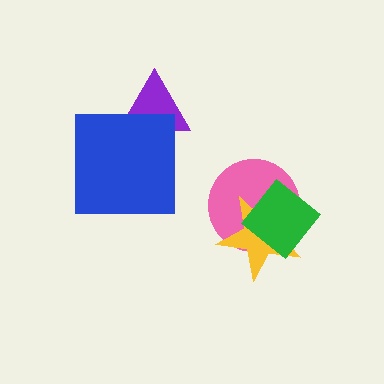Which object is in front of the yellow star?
The green diamond is in front of the yellow star.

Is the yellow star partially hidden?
Yes, it is partially covered by another shape.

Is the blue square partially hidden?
No, no other shape covers it.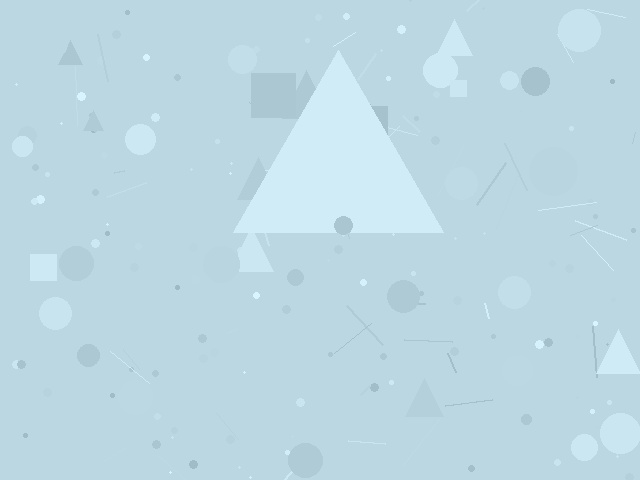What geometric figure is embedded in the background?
A triangle is embedded in the background.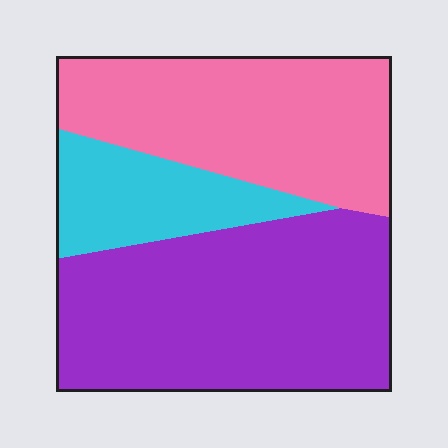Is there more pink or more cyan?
Pink.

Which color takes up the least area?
Cyan, at roughly 15%.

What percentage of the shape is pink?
Pink takes up between a quarter and a half of the shape.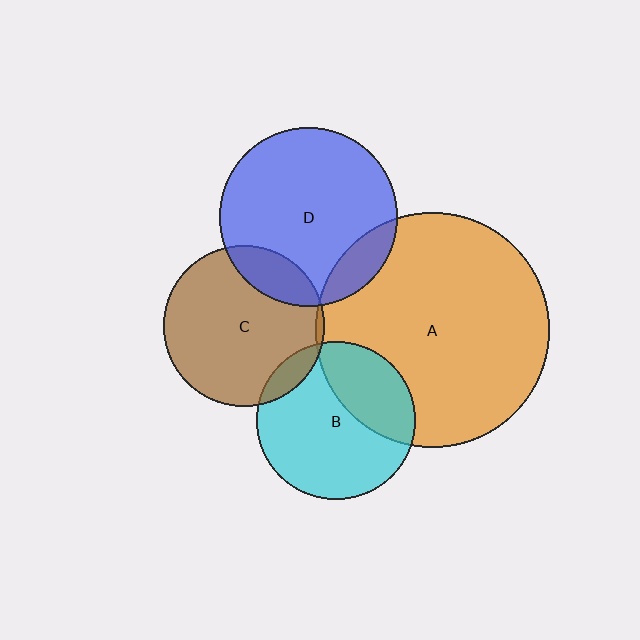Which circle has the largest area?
Circle A (orange).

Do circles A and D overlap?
Yes.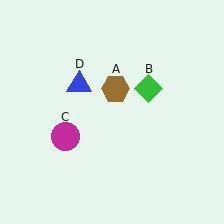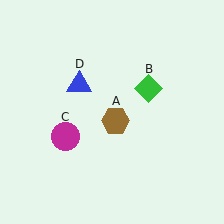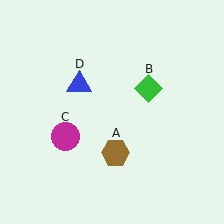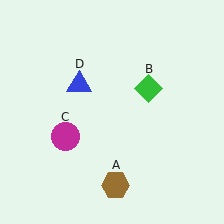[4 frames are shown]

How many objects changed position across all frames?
1 object changed position: brown hexagon (object A).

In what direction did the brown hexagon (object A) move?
The brown hexagon (object A) moved down.